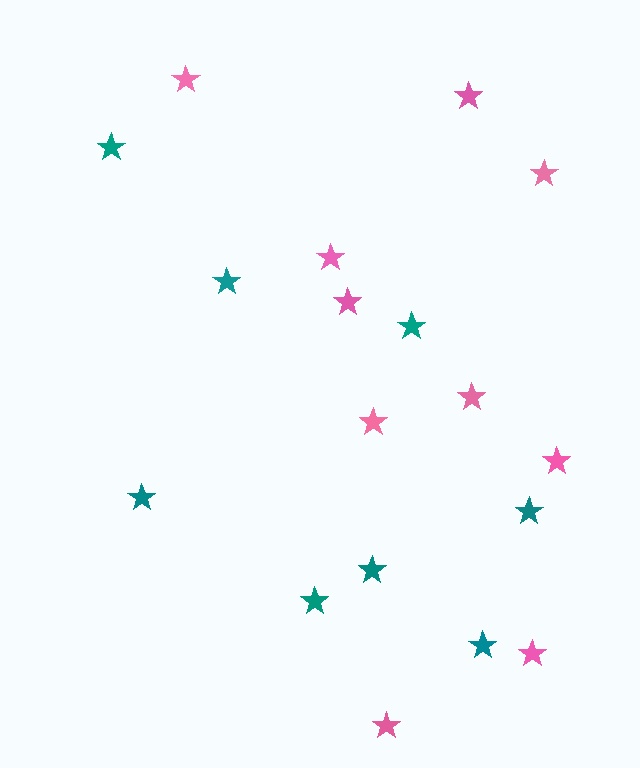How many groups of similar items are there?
There are 2 groups: one group of pink stars (10) and one group of teal stars (8).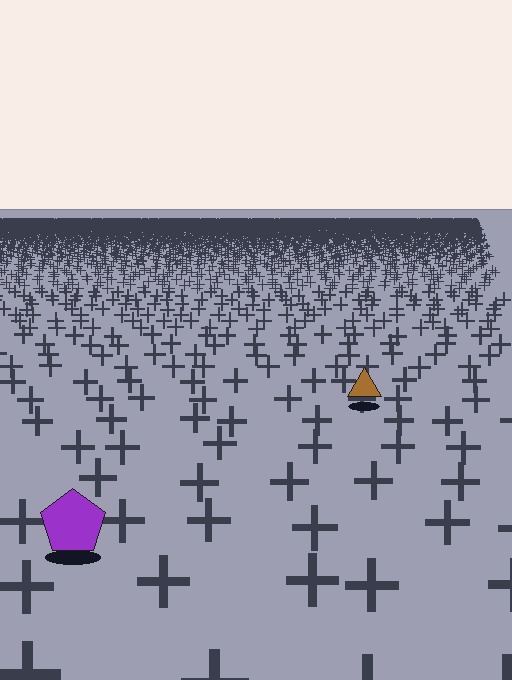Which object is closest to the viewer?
The purple pentagon is closest. The texture marks near it are larger and more spread out.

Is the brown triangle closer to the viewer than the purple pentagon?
No. The purple pentagon is closer — you can tell from the texture gradient: the ground texture is coarser near it.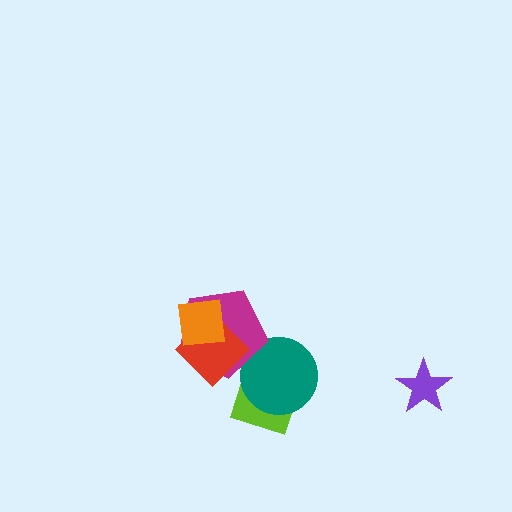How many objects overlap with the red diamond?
3 objects overlap with the red diamond.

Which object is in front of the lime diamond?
The teal circle is in front of the lime diamond.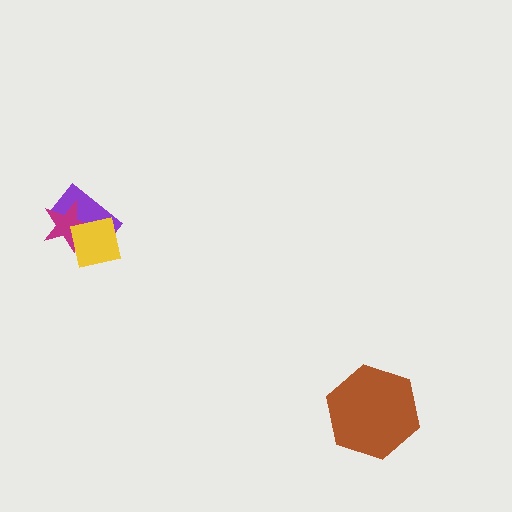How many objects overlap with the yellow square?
2 objects overlap with the yellow square.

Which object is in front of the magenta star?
The yellow square is in front of the magenta star.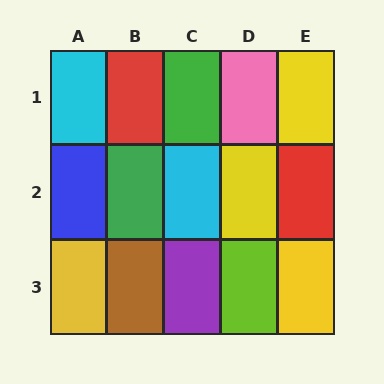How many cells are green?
2 cells are green.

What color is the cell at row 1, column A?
Cyan.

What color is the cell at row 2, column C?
Cyan.